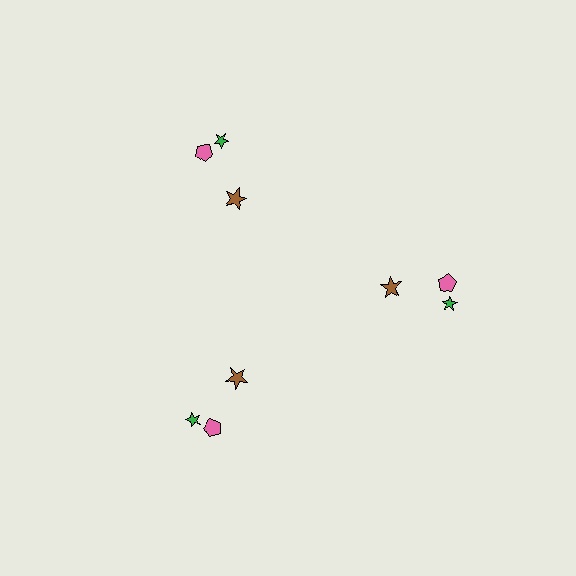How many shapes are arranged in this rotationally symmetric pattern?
There are 9 shapes, arranged in 3 groups of 3.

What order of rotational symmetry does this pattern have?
This pattern has 3-fold rotational symmetry.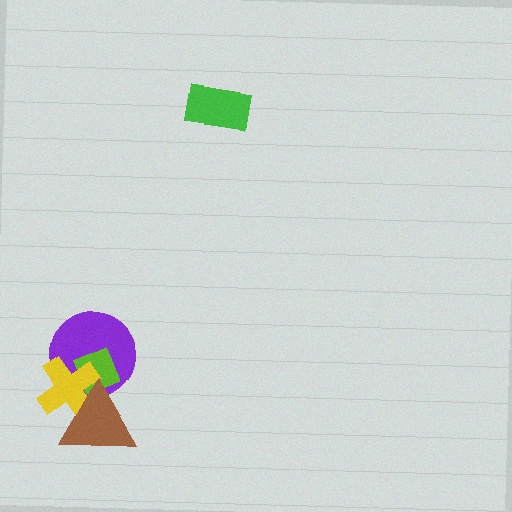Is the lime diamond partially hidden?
Yes, it is partially covered by another shape.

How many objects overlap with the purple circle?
3 objects overlap with the purple circle.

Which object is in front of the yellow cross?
The brown triangle is in front of the yellow cross.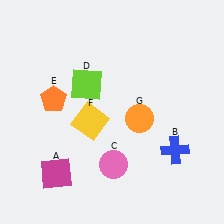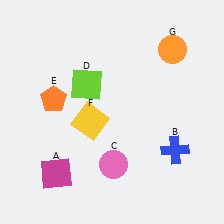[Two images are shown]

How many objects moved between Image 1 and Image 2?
1 object moved between the two images.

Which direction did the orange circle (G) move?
The orange circle (G) moved up.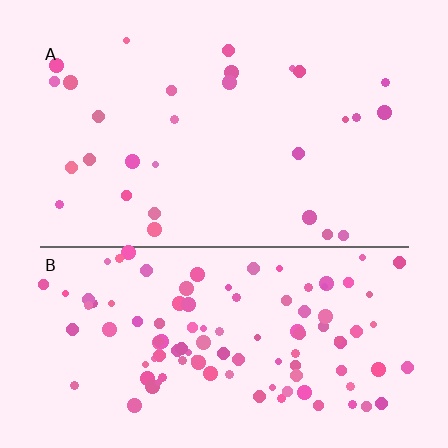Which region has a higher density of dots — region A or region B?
B (the bottom).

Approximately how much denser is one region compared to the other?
Approximately 3.9× — region B over region A.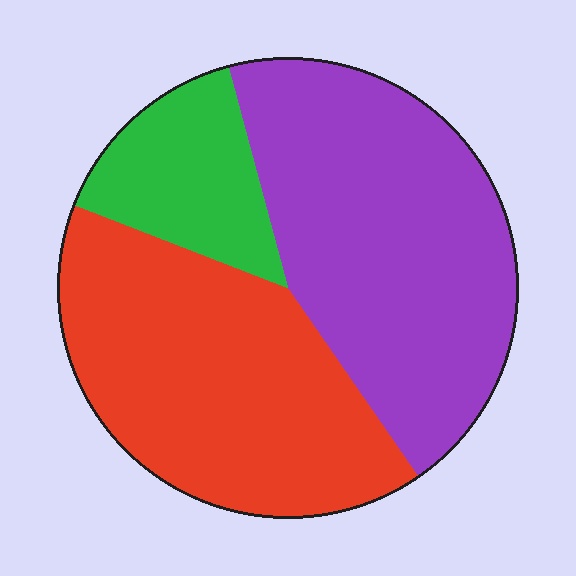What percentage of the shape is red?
Red covers 41% of the shape.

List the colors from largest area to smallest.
From largest to smallest: purple, red, green.